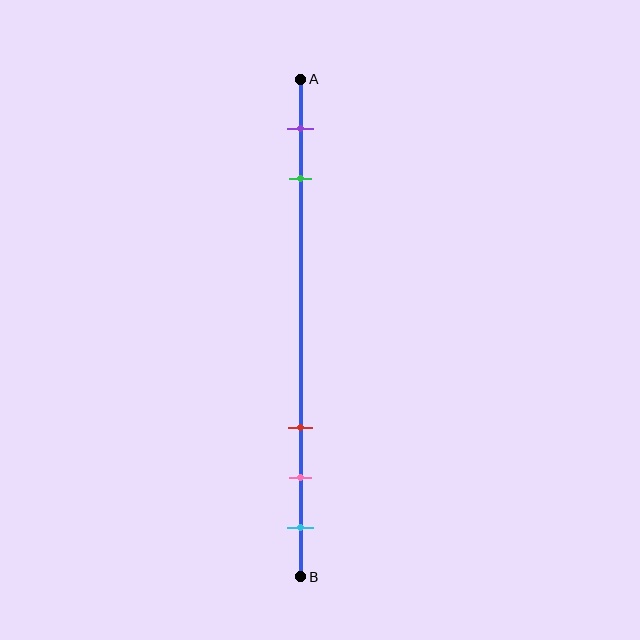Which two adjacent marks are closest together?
The pink and cyan marks are the closest adjacent pair.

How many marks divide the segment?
There are 5 marks dividing the segment.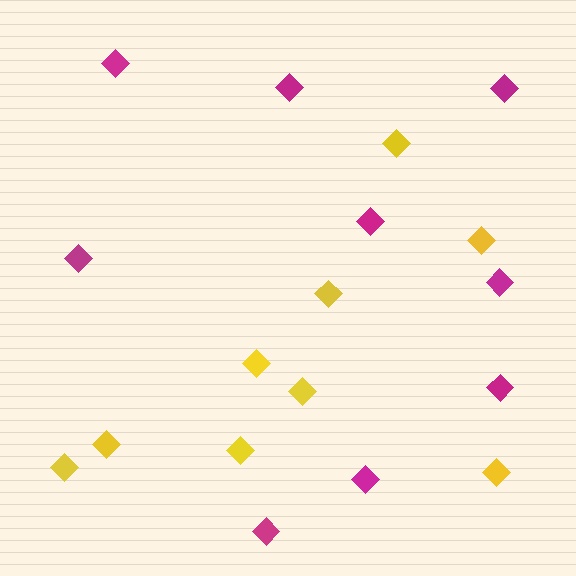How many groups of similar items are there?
There are 2 groups: one group of yellow diamonds (9) and one group of magenta diamonds (9).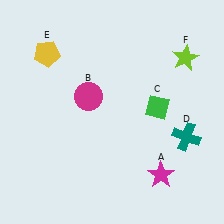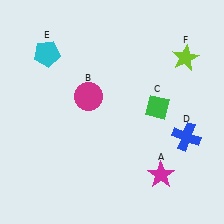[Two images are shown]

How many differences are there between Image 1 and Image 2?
There are 2 differences between the two images.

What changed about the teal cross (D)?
In Image 1, D is teal. In Image 2, it changed to blue.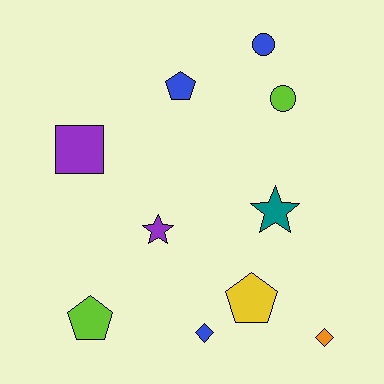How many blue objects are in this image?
There are 3 blue objects.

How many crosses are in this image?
There are no crosses.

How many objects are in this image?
There are 10 objects.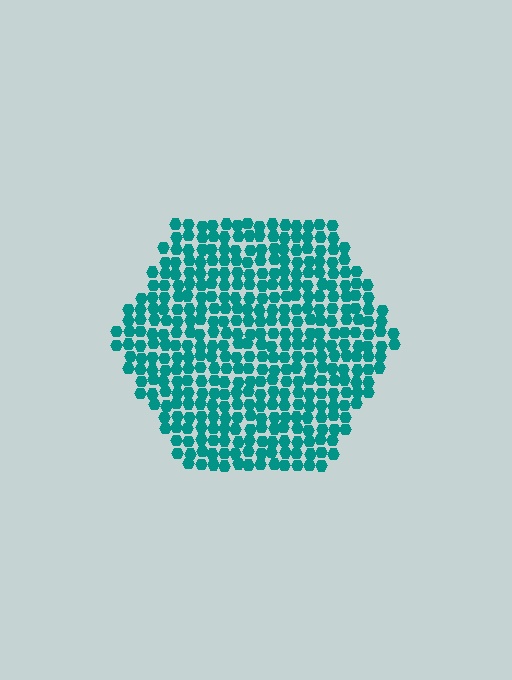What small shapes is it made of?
It is made of small hexagons.